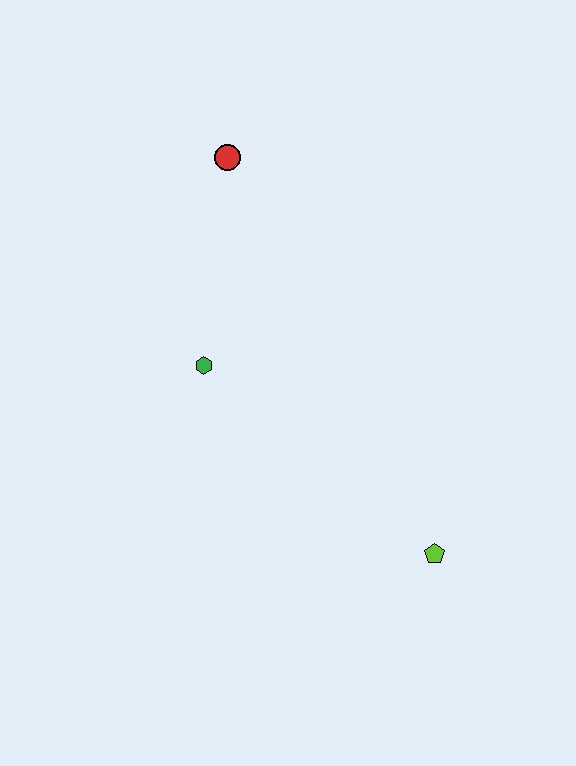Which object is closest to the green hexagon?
The red circle is closest to the green hexagon.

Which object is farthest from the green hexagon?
The lime pentagon is farthest from the green hexagon.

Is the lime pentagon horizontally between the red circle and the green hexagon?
No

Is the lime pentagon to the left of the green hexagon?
No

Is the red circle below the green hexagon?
No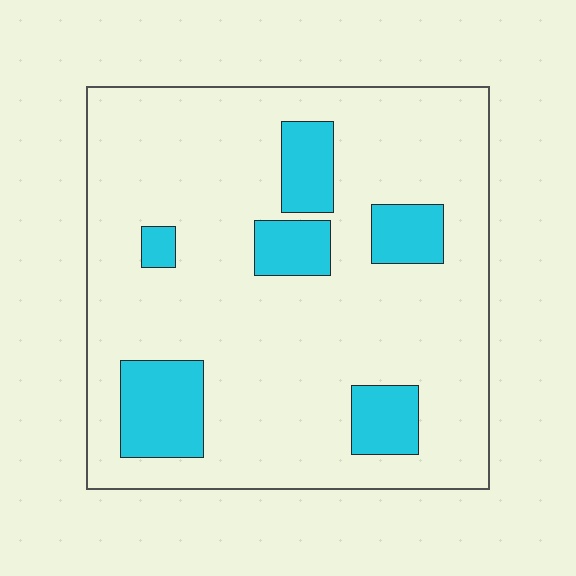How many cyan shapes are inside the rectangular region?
6.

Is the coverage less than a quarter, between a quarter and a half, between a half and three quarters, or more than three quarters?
Less than a quarter.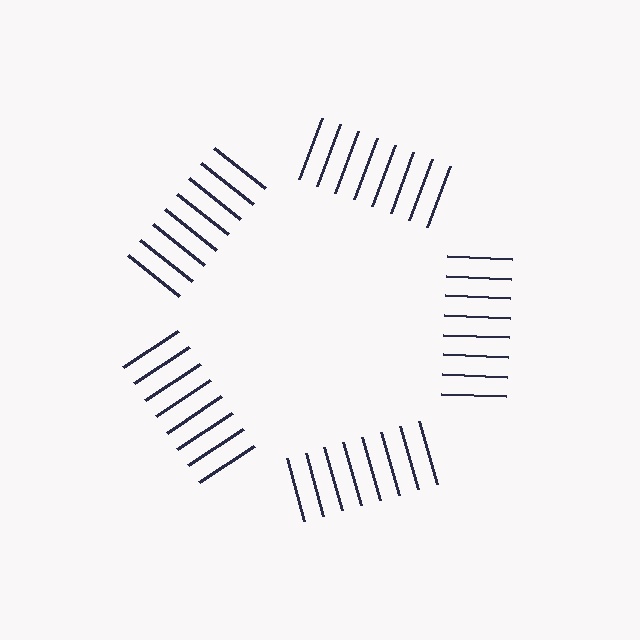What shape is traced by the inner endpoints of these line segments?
An illusory pentagon — the line segments terminate on its edges but no continuous stroke is drawn.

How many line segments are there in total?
40 — 8 along each of the 5 edges.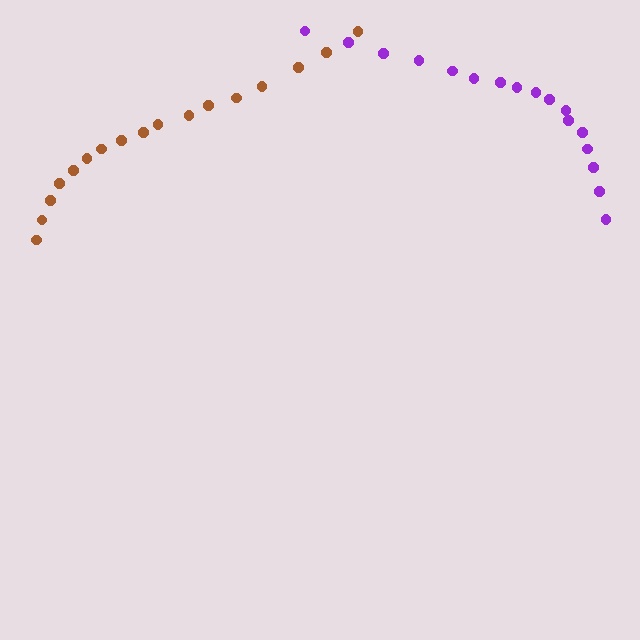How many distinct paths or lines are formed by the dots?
There are 2 distinct paths.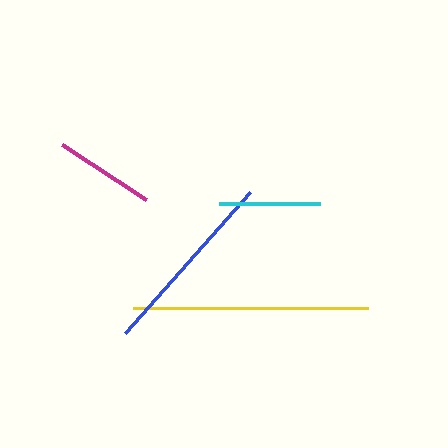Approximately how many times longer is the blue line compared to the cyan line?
The blue line is approximately 1.9 times the length of the cyan line.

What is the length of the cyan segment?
The cyan segment is approximately 101 pixels long.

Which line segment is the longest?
The yellow line is the longest at approximately 234 pixels.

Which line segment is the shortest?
The cyan line is the shortest at approximately 101 pixels.